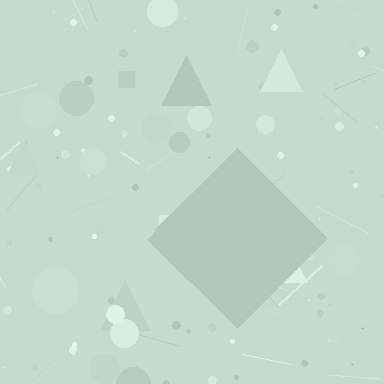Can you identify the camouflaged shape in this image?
The camouflaged shape is a diamond.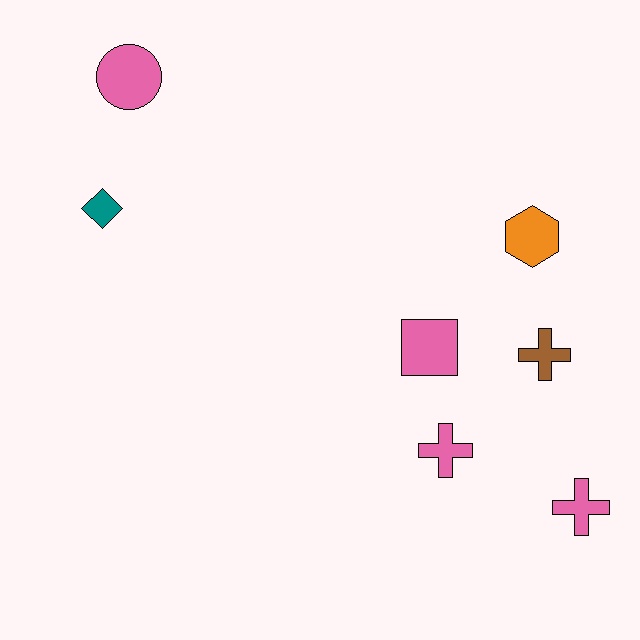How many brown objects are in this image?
There is 1 brown object.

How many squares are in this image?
There is 1 square.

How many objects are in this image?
There are 7 objects.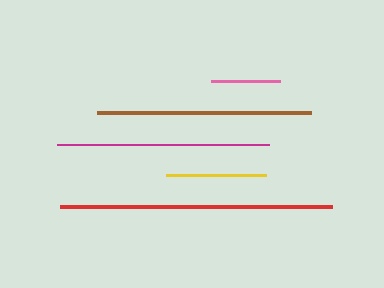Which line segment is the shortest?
The pink line is the shortest at approximately 68 pixels.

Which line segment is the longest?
The red line is the longest at approximately 273 pixels.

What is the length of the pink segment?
The pink segment is approximately 68 pixels long.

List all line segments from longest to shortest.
From longest to shortest: red, brown, magenta, yellow, pink.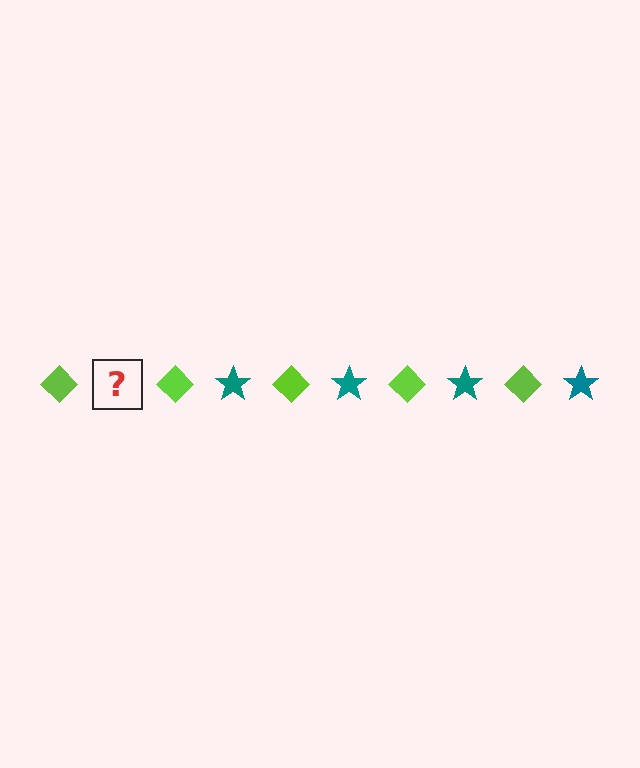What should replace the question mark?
The question mark should be replaced with a teal star.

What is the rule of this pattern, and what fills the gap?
The rule is that the pattern alternates between lime diamond and teal star. The gap should be filled with a teal star.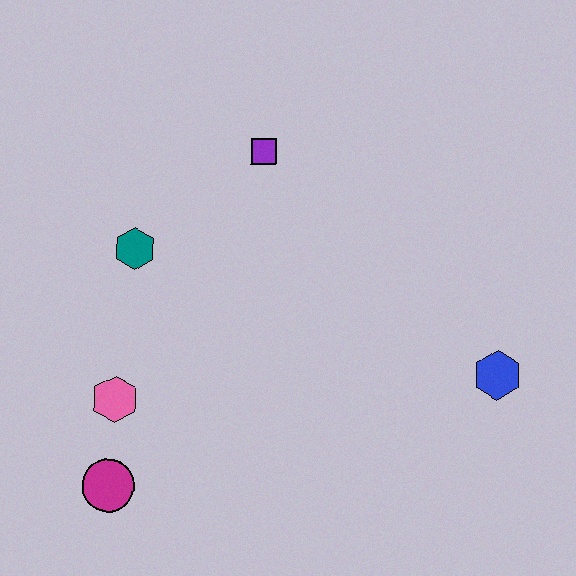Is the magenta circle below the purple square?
Yes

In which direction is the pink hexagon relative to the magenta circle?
The pink hexagon is above the magenta circle.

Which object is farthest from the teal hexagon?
The blue hexagon is farthest from the teal hexagon.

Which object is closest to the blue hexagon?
The purple square is closest to the blue hexagon.